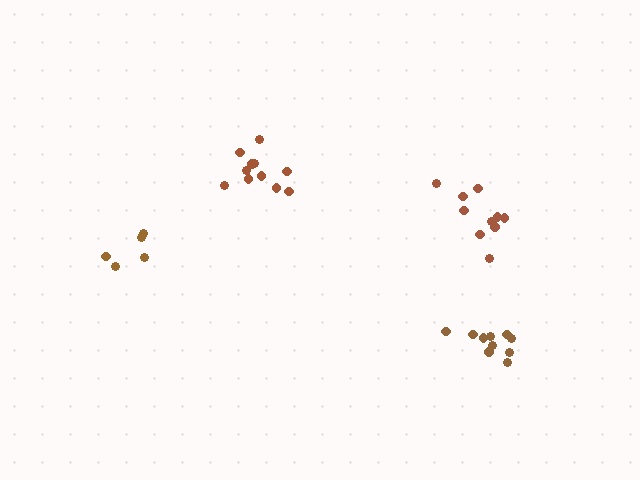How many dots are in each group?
Group 1: 5 dots, Group 2: 10 dots, Group 3: 11 dots, Group 4: 10 dots (36 total).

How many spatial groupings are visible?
There are 4 spatial groupings.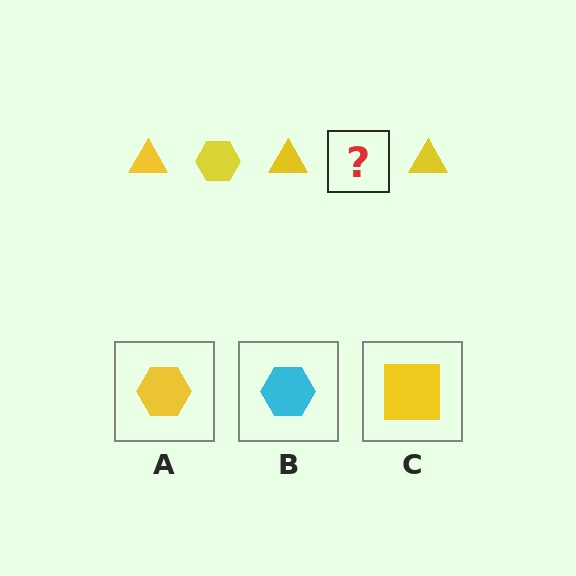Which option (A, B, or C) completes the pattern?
A.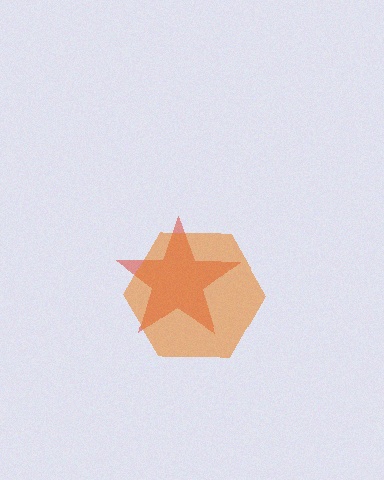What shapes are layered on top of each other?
The layered shapes are: a red star, an orange hexagon.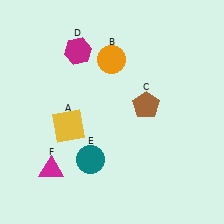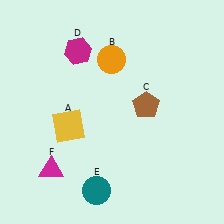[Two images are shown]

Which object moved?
The teal circle (E) moved down.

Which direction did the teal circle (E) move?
The teal circle (E) moved down.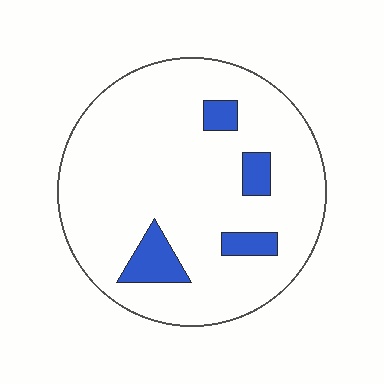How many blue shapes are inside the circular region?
4.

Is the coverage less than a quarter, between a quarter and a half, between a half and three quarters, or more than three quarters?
Less than a quarter.